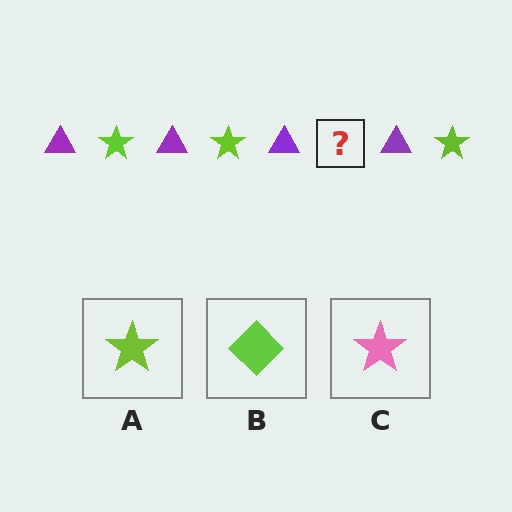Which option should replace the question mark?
Option A.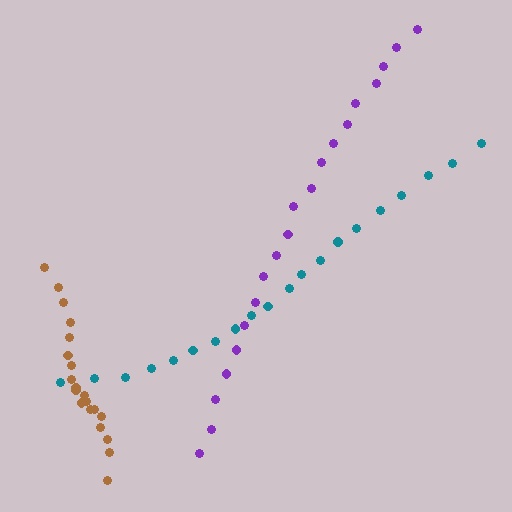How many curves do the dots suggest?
There are 3 distinct paths.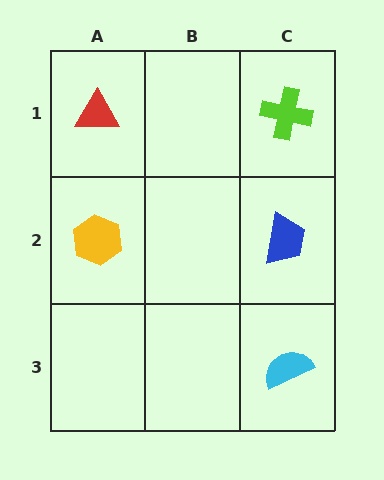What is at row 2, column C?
A blue trapezoid.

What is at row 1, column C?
A lime cross.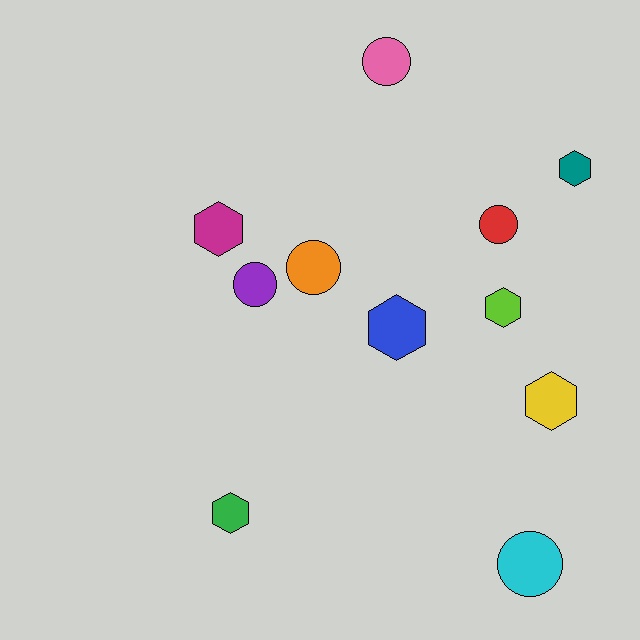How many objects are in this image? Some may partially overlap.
There are 11 objects.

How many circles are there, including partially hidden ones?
There are 5 circles.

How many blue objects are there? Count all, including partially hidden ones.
There is 1 blue object.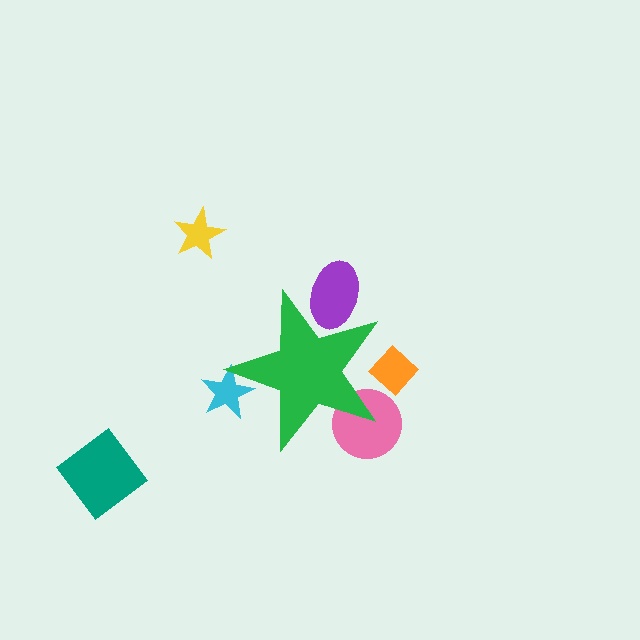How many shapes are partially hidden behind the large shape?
4 shapes are partially hidden.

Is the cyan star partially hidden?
Yes, the cyan star is partially hidden behind the green star.